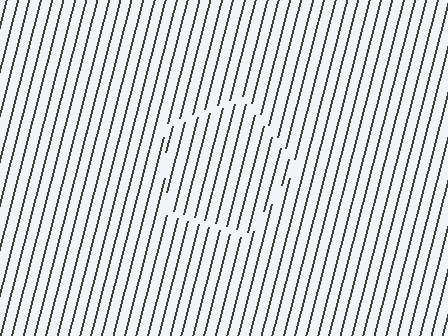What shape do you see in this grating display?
An illusory pentagon. The interior of the shape contains the same grating, shifted by half a period — the contour is defined by the phase discontinuity where line-ends from the inner and outer gratings abut.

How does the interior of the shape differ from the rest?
The interior of the shape contains the same grating, shifted by half a period — the contour is defined by the phase discontinuity where line-ends from the inner and outer gratings abut.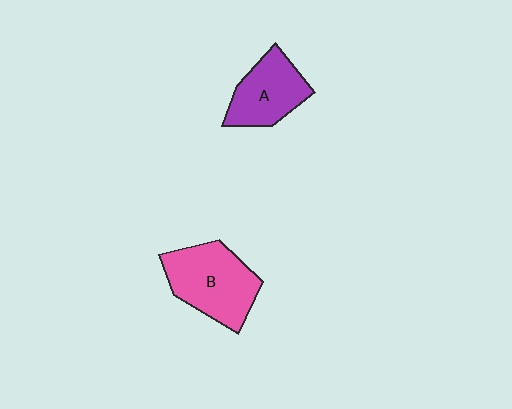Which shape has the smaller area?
Shape A (purple).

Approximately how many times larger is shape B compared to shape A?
Approximately 1.3 times.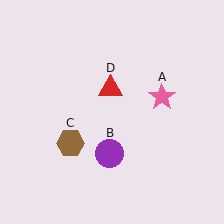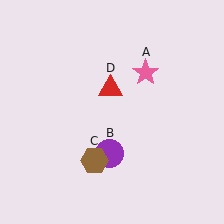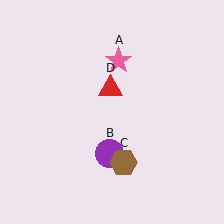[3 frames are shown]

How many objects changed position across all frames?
2 objects changed position: pink star (object A), brown hexagon (object C).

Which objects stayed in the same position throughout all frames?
Purple circle (object B) and red triangle (object D) remained stationary.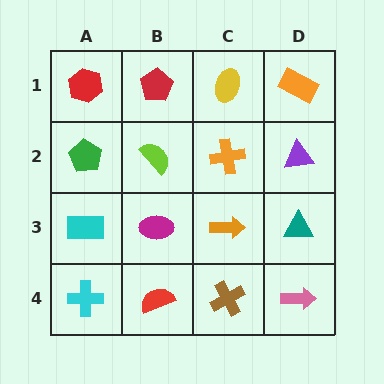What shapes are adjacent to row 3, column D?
A purple triangle (row 2, column D), a pink arrow (row 4, column D), an orange arrow (row 3, column C).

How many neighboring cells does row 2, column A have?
3.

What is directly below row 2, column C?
An orange arrow.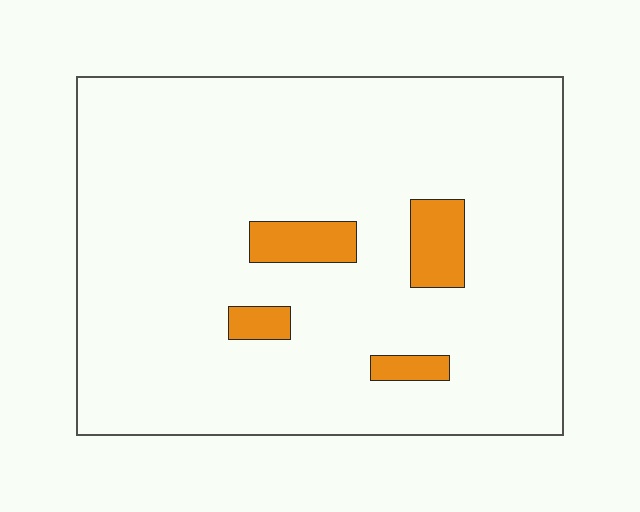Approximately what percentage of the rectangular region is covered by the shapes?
Approximately 10%.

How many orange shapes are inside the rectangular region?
4.